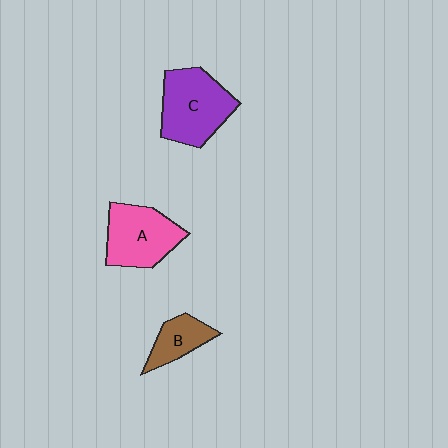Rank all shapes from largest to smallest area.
From largest to smallest: C (purple), A (pink), B (brown).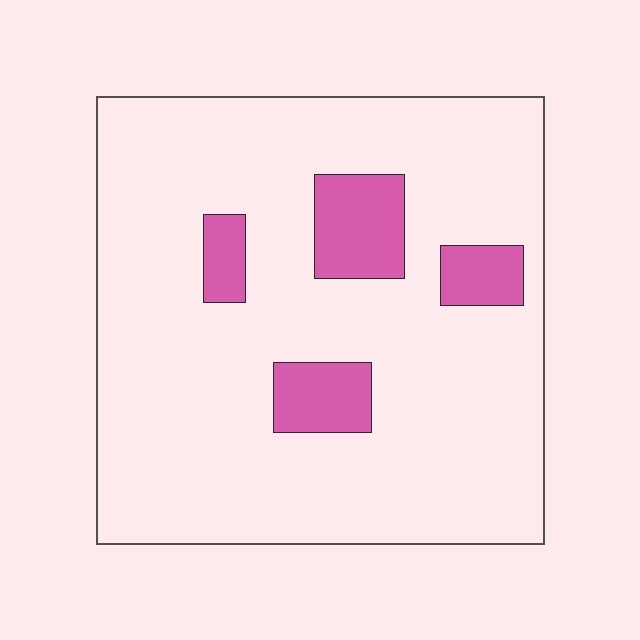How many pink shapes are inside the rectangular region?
4.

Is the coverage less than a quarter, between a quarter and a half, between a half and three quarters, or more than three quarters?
Less than a quarter.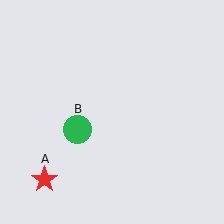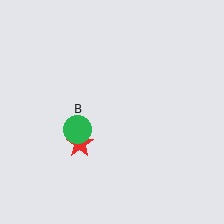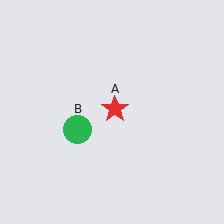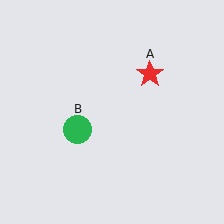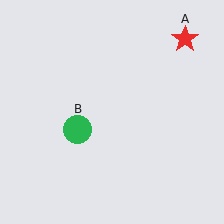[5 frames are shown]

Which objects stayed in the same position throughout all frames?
Green circle (object B) remained stationary.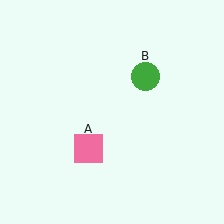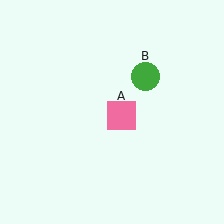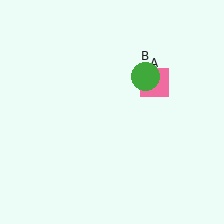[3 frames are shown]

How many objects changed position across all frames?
1 object changed position: pink square (object A).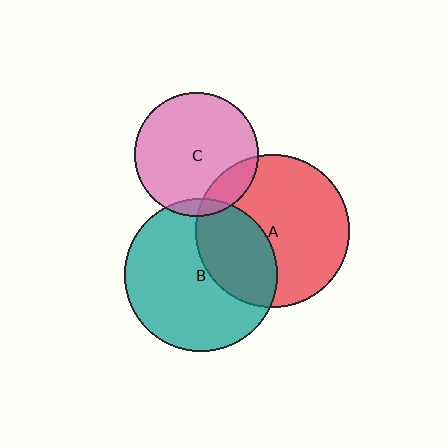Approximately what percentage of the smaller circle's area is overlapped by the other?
Approximately 5%.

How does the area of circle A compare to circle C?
Approximately 1.6 times.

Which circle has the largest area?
Circle A (red).